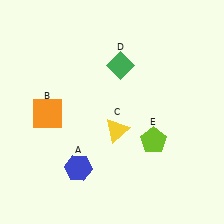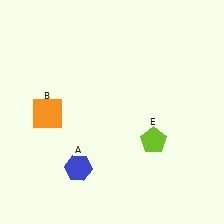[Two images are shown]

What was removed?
The yellow triangle (C), the green diamond (D) were removed in Image 2.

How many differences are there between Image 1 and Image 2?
There are 2 differences between the two images.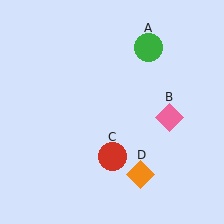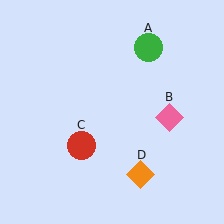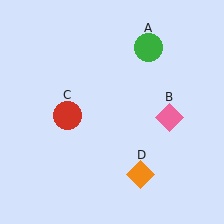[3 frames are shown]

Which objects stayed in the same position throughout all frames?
Green circle (object A) and pink diamond (object B) and orange diamond (object D) remained stationary.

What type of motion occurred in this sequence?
The red circle (object C) rotated clockwise around the center of the scene.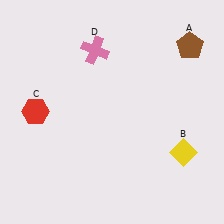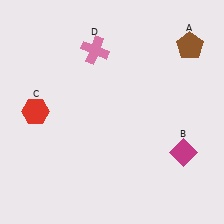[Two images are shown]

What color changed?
The diamond (B) changed from yellow in Image 1 to magenta in Image 2.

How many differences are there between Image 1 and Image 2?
There is 1 difference between the two images.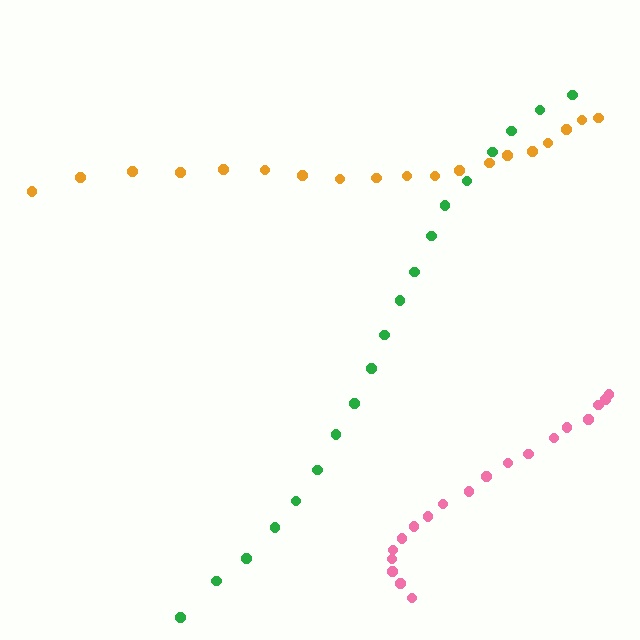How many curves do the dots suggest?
There are 3 distinct paths.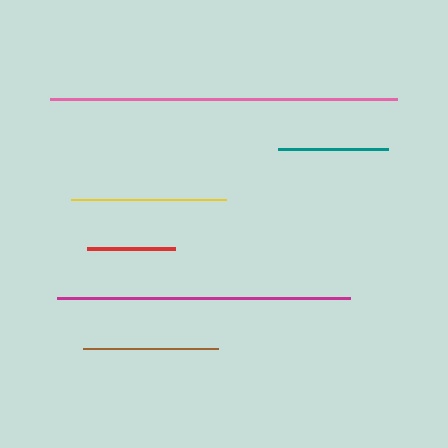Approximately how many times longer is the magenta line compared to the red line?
The magenta line is approximately 3.3 times the length of the red line.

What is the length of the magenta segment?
The magenta segment is approximately 293 pixels long.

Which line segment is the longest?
The pink line is the longest at approximately 347 pixels.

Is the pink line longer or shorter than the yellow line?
The pink line is longer than the yellow line.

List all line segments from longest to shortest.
From longest to shortest: pink, magenta, yellow, brown, teal, red.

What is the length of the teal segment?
The teal segment is approximately 110 pixels long.